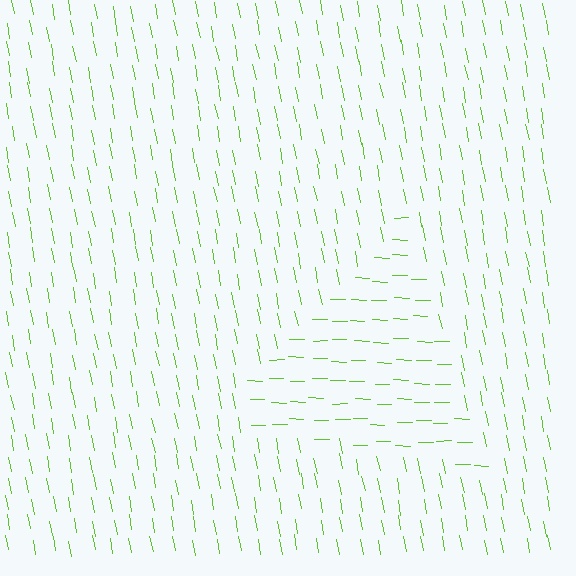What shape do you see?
I see a triangle.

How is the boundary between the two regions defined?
The boundary is defined purely by a change in line orientation (approximately 78 degrees difference). All lines are the same color and thickness.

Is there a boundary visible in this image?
Yes, there is a texture boundary formed by a change in line orientation.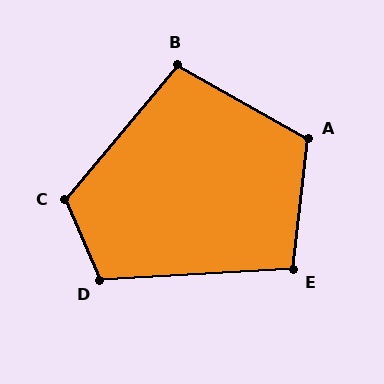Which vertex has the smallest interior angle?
E, at approximately 99 degrees.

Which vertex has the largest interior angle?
C, at approximately 116 degrees.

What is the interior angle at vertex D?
Approximately 110 degrees (obtuse).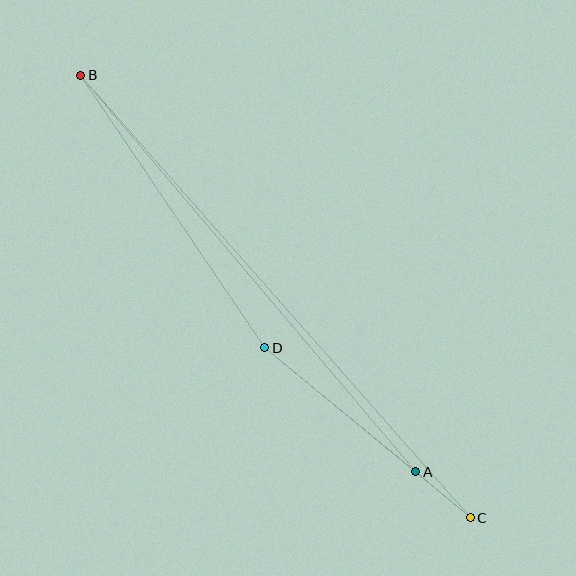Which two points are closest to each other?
Points A and C are closest to each other.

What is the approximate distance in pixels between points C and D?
The distance between C and D is approximately 267 pixels.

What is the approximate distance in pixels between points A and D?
The distance between A and D is approximately 195 pixels.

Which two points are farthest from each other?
Points B and C are farthest from each other.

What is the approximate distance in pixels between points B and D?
The distance between B and D is approximately 329 pixels.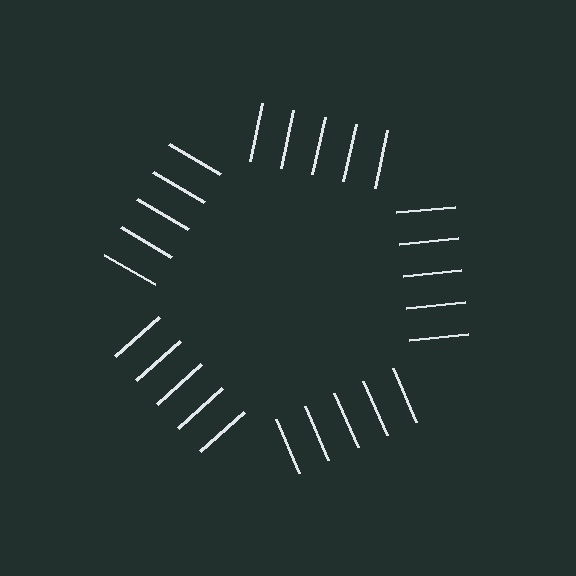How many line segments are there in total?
25 — 5 along each of the 5 edges.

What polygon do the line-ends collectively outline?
An illusory pentagon — the line segments terminate on its edges but no continuous stroke is drawn.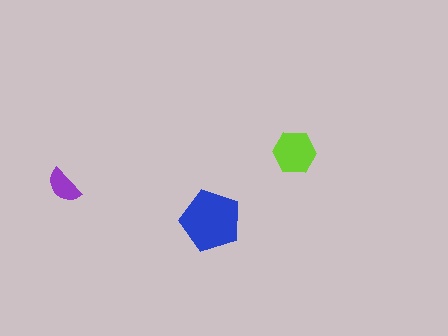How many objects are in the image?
There are 3 objects in the image.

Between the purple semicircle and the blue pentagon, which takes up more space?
The blue pentagon.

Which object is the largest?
The blue pentagon.